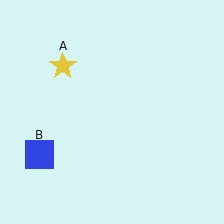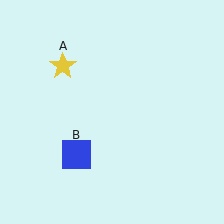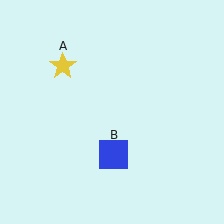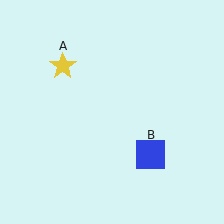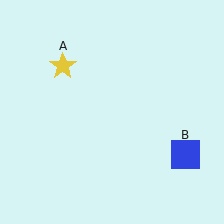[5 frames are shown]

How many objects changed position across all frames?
1 object changed position: blue square (object B).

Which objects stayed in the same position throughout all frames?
Yellow star (object A) remained stationary.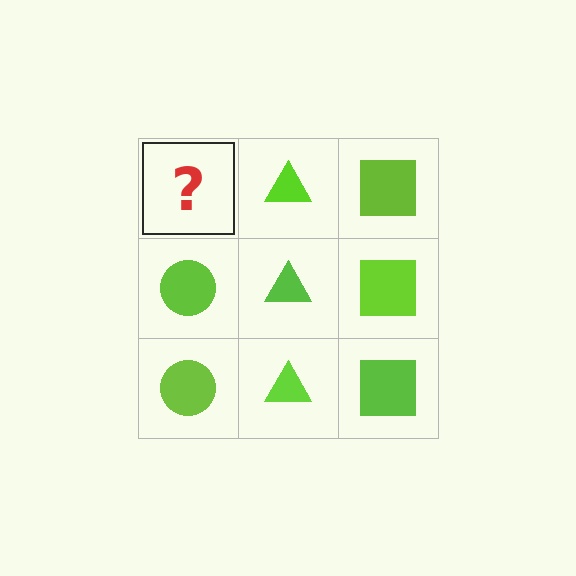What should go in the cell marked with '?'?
The missing cell should contain a lime circle.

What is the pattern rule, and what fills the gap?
The rule is that each column has a consistent shape. The gap should be filled with a lime circle.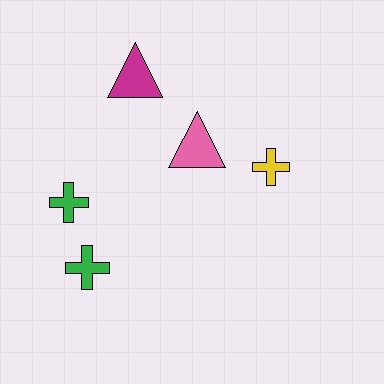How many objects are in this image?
There are 5 objects.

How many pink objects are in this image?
There is 1 pink object.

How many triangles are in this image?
There are 2 triangles.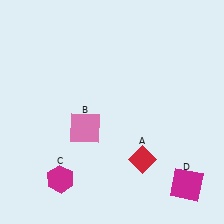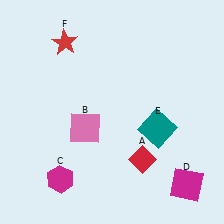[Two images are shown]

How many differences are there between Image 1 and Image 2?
There are 2 differences between the two images.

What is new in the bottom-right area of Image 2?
A teal square (E) was added in the bottom-right area of Image 2.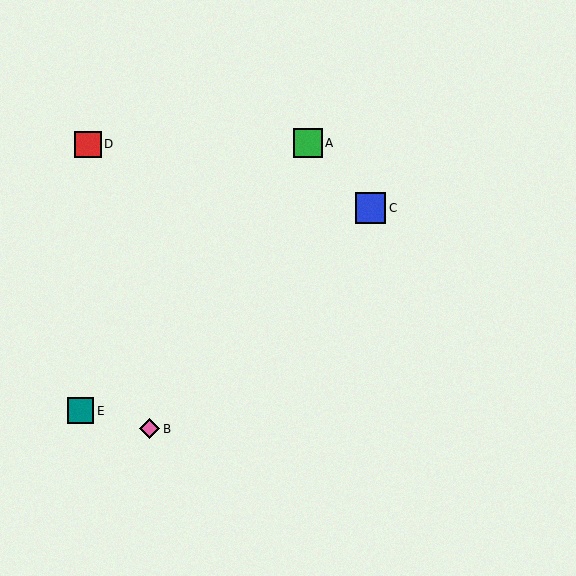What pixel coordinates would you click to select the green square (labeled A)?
Click at (308, 143) to select the green square A.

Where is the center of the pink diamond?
The center of the pink diamond is at (150, 429).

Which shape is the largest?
The blue square (labeled C) is the largest.